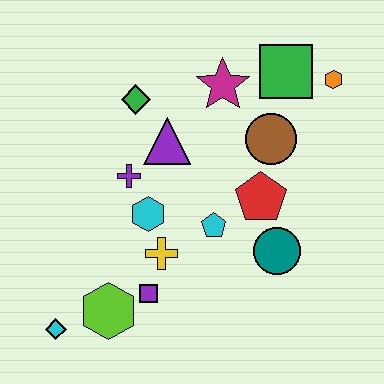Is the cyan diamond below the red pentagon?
Yes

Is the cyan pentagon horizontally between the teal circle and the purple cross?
Yes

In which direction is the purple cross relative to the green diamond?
The purple cross is below the green diamond.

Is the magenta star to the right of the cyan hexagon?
Yes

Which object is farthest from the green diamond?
The cyan diamond is farthest from the green diamond.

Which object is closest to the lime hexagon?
The purple square is closest to the lime hexagon.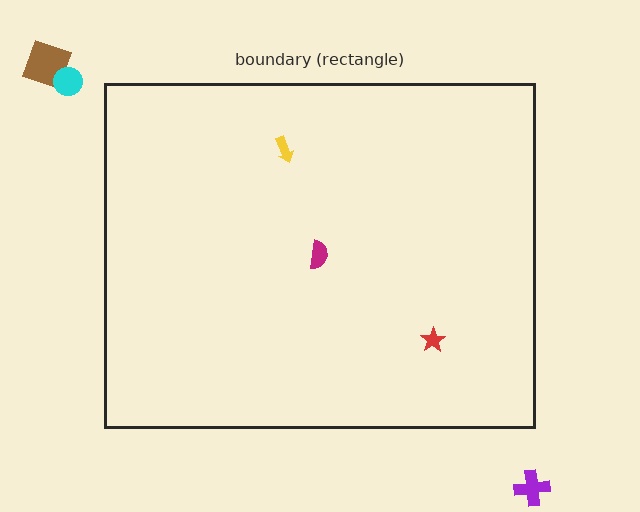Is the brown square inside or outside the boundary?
Outside.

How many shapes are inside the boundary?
3 inside, 3 outside.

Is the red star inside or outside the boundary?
Inside.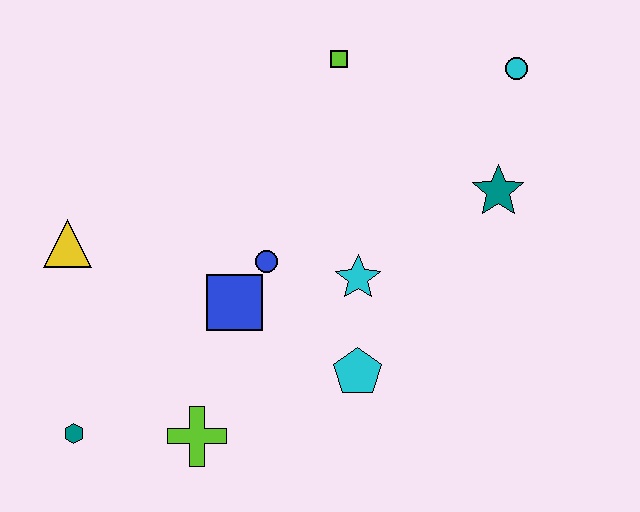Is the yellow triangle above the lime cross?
Yes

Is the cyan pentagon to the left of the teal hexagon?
No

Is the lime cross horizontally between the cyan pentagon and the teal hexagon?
Yes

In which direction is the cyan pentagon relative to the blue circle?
The cyan pentagon is below the blue circle.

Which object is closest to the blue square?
The blue circle is closest to the blue square.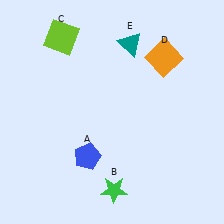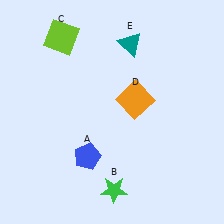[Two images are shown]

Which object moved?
The orange square (D) moved down.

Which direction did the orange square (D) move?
The orange square (D) moved down.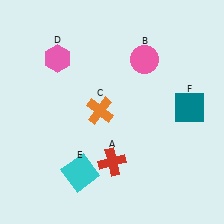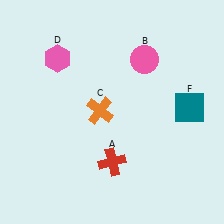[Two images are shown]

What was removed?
The cyan square (E) was removed in Image 2.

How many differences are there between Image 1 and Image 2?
There is 1 difference between the two images.